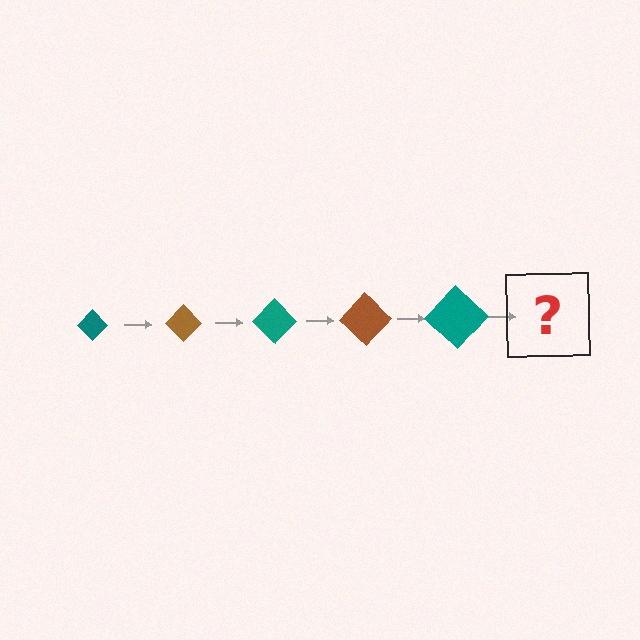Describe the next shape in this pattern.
It should be a brown diamond, larger than the previous one.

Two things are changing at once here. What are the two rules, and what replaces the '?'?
The two rules are that the diamond grows larger each step and the color cycles through teal and brown. The '?' should be a brown diamond, larger than the previous one.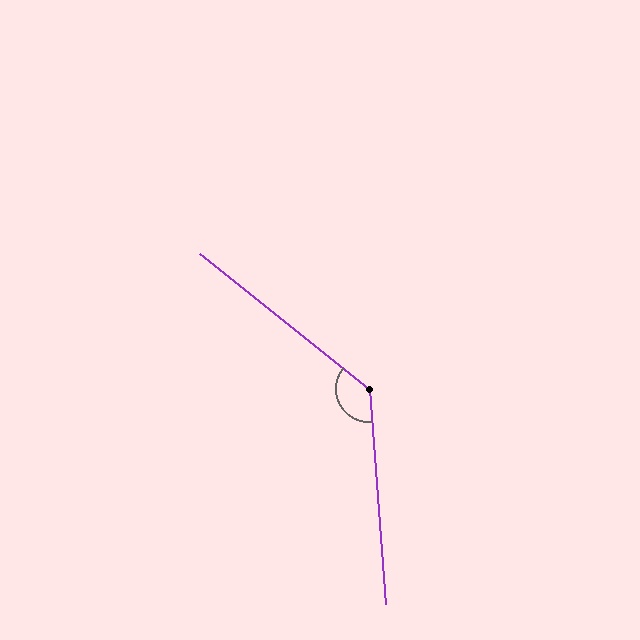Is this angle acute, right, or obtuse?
It is obtuse.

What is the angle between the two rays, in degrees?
Approximately 133 degrees.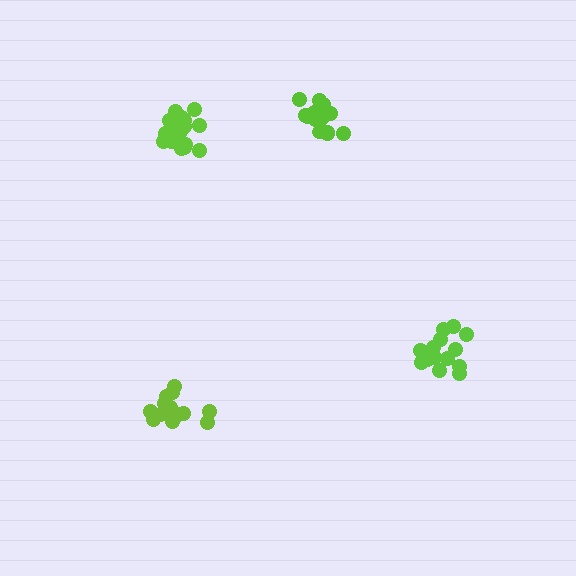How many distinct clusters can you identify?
There are 4 distinct clusters.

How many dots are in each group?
Group 1: 15 dots, Group 2: 20 dots, Group 3: 19 dots, Group 4: 16 dots (70 total).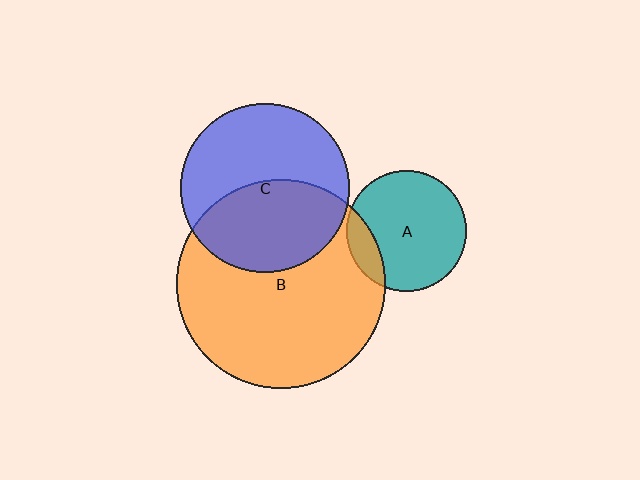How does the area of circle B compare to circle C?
Approximately 1.5 times.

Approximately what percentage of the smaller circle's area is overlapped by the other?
Approximately 45%.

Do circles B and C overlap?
Yes.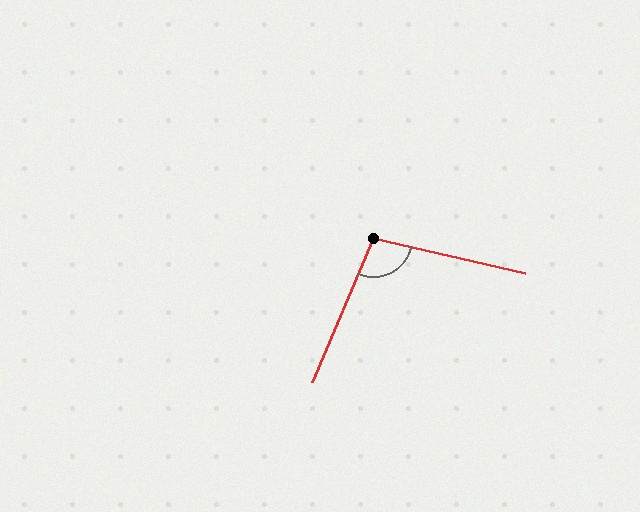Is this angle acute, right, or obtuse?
It is obtuse.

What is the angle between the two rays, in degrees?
Approximately 100 degrees.